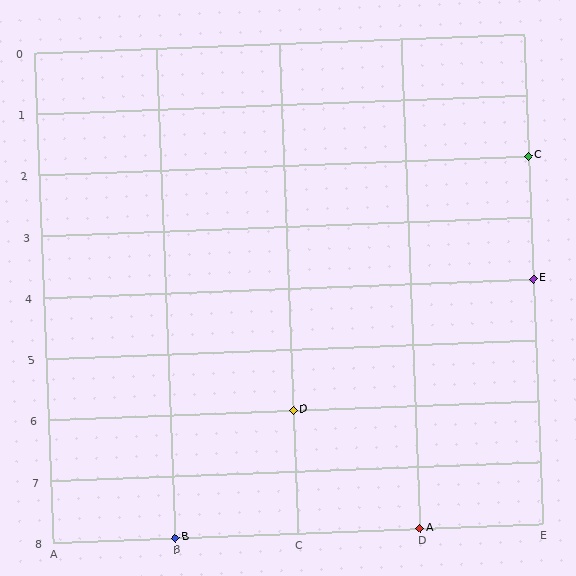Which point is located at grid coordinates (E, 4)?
Point E is at (E, 4).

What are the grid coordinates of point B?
Point B is at grid coordinates (B, 8).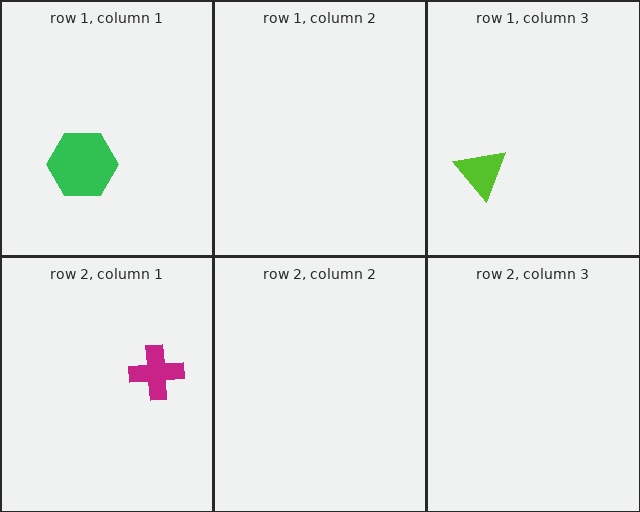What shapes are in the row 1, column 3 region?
The lime triangle.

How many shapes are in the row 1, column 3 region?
1.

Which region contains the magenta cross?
The row 2, column 1 region.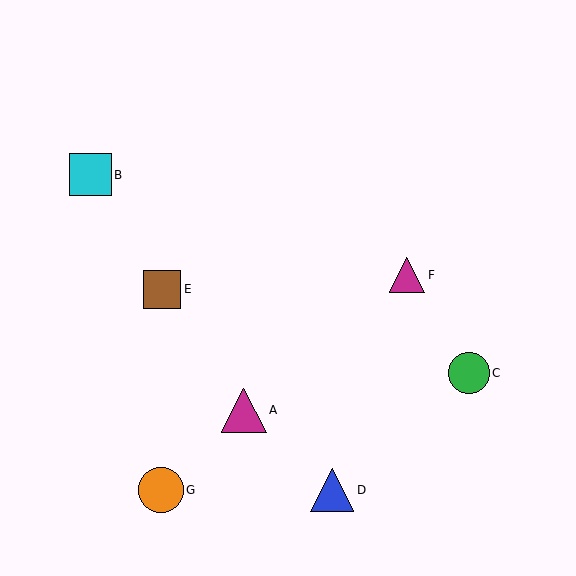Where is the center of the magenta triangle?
The center of the magenta triangle is at (407, 275).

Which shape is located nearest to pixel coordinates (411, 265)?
The magenta triangle (labeled F) at (407, 275) is nearest to that location.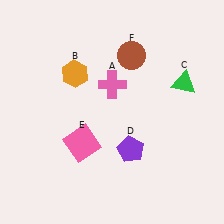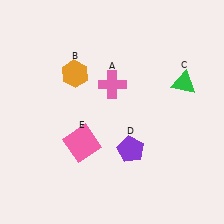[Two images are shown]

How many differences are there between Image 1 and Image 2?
There is 1 difference between the two images.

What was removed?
The brown circle (F) was removed in Image 2.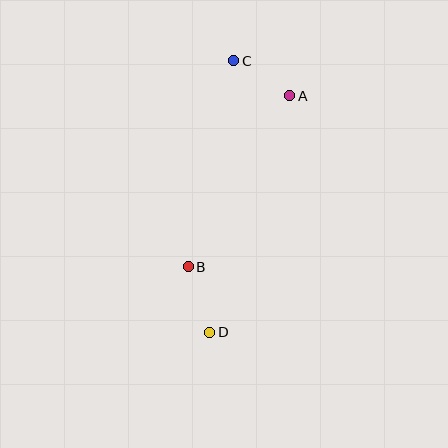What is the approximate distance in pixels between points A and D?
The distance between A and D is approximately 250 pixels.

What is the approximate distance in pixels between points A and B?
The distance between A and B is approximately 199 pixels.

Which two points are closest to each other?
Points A and C are closest to each other.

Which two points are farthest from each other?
Points C and D are farthest from each other.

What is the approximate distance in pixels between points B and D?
The distance between B and D is approximately 69 pixels.